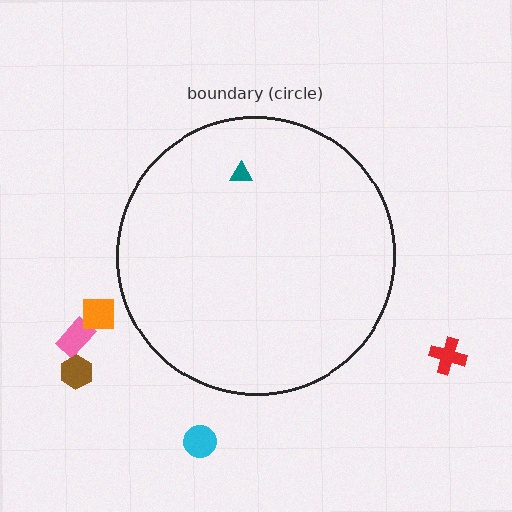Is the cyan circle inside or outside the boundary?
Outside.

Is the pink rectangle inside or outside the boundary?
Outside.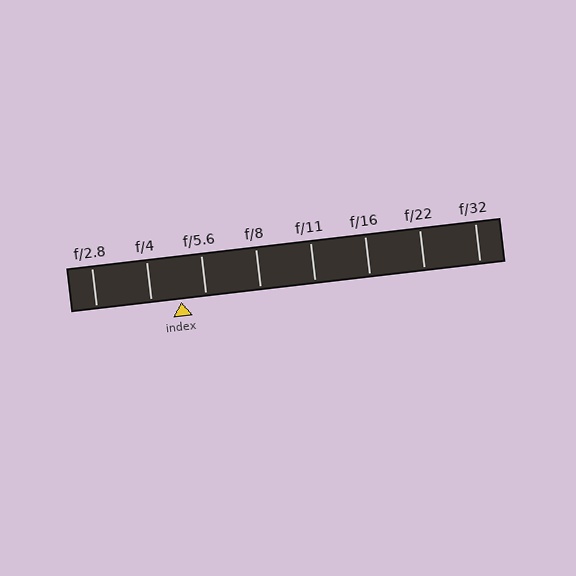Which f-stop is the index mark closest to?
The index mark is closest to f/5.6.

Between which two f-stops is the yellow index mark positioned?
The index mark is between f/4 and f/5.6.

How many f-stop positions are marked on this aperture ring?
There are 8 f-stop positions marked.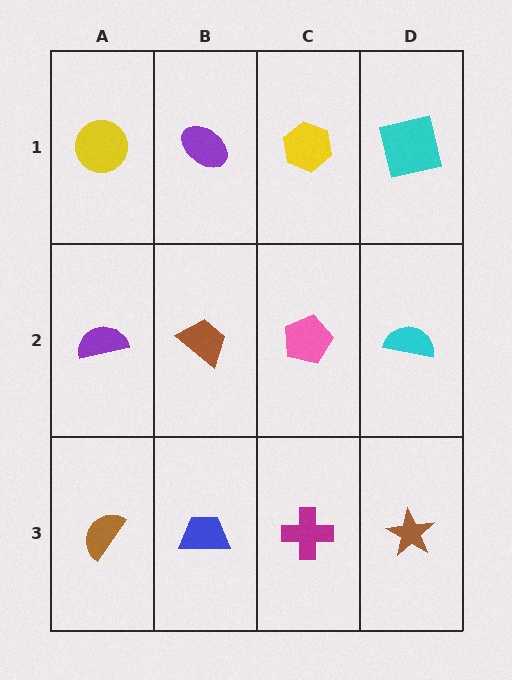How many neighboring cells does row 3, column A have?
2.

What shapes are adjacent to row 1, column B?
A brown trapezoid (row 2, column B), a yellow circle (row 1, column A), a yellow hexagon (row 1, column C).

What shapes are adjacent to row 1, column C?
A pink pentagon (row 2, column C), a purple ellipse (row 1, column B), a cyan square (row 1, column D).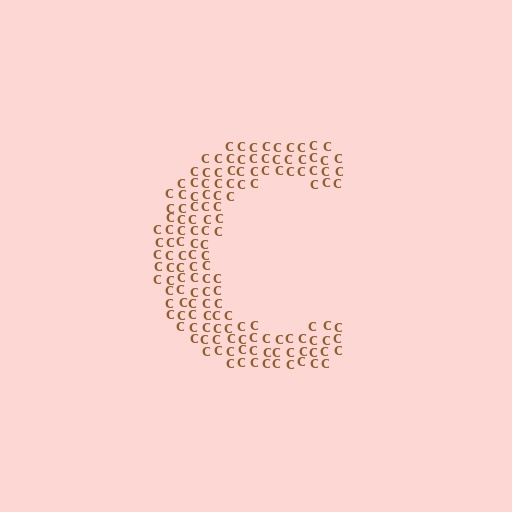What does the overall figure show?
The overall figure shows the letter C.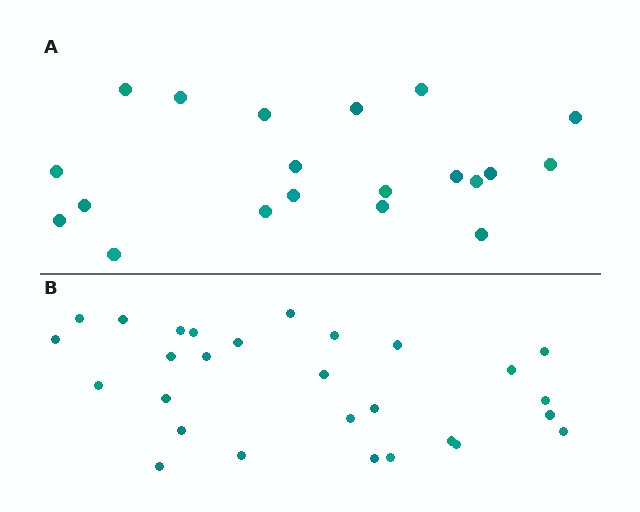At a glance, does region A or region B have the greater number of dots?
Region B (the bottom region) has more dots.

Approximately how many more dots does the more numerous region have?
Region B has roughly 8 or so more dots than region A.